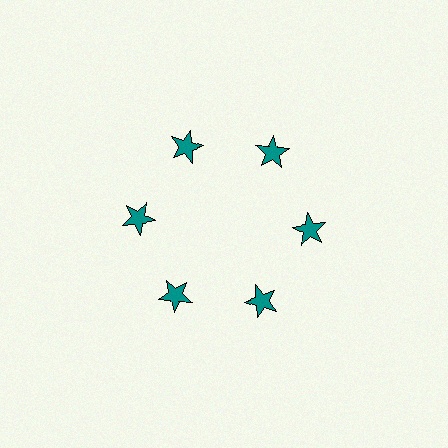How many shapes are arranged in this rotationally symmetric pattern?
There are 6 shapes, arranged in 6 groups of 1.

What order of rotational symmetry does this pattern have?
This pattern has 6-fold rotational symmetry.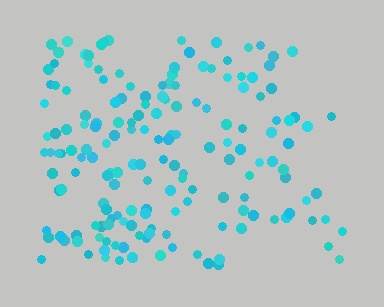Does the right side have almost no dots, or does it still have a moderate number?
Still a moderate number, just noticeably fewer than the left.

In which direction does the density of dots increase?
From right to left, with the left side densest.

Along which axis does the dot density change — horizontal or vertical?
Horizontal.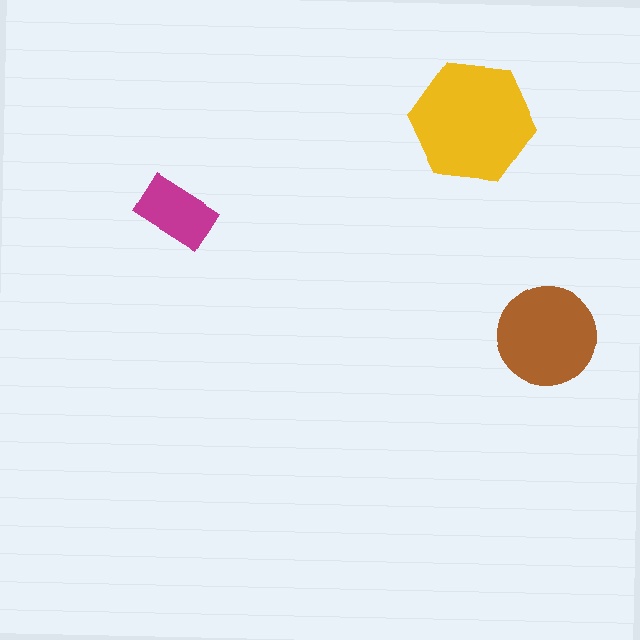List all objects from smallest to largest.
The magenta rectangle, the brown circle, the yellow hexagon.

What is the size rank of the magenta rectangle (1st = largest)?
3rd.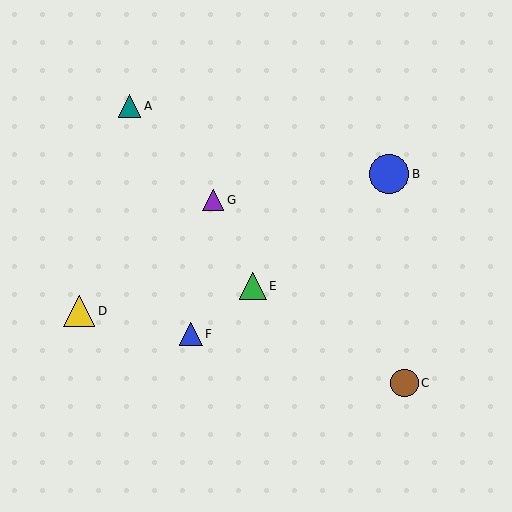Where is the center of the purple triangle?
The center of the purple triangle is at (213, 200).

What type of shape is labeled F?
Shape F is a blue triangle.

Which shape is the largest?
The blue circle (labeled B) is the largest.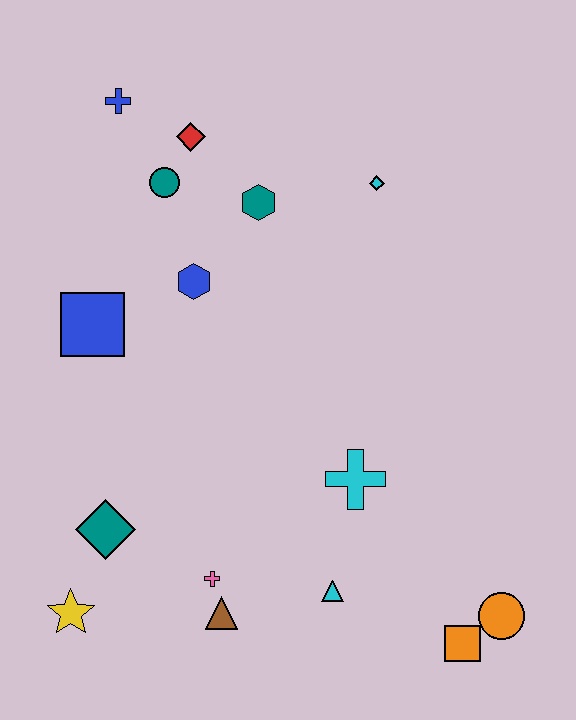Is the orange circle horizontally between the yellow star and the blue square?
No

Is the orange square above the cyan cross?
No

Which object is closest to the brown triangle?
The pink cross is closest to the brown triangle.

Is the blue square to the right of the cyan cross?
No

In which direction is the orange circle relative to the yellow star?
The orange circle is to the right of the yellow star.